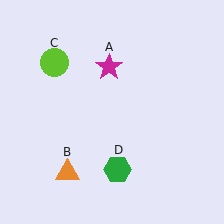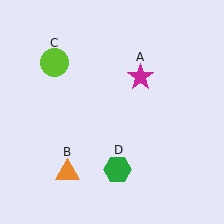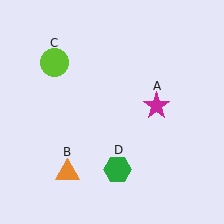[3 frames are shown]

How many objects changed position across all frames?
1 object changed position: magenta star (object A).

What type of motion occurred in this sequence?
The magenta star (object A) rotated clockwise around the center of the scene.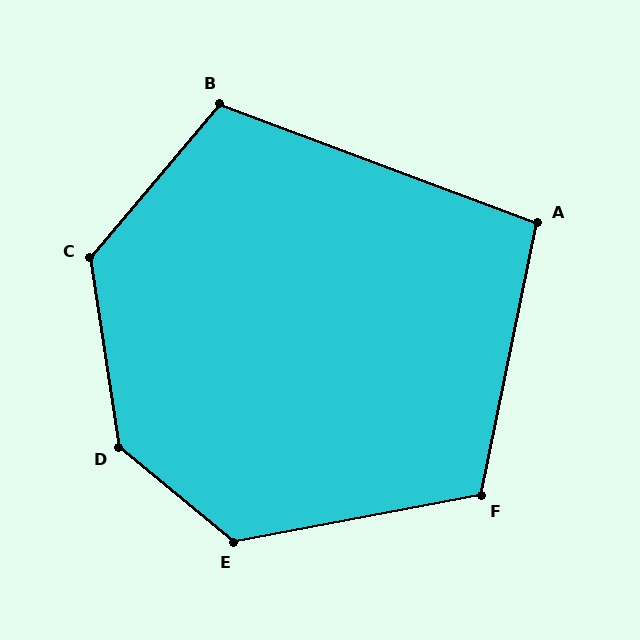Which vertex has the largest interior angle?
D, at approximately 138 degrees.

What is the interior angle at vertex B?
Approximately 110 degrees (obtuse).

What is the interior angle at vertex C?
Approximately 131 degrees (obtuse).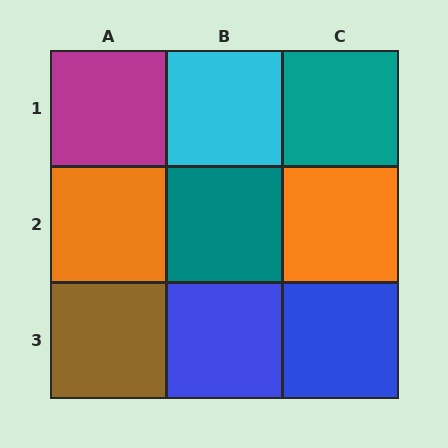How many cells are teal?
2 cells are teal.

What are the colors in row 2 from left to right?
Orange, teal, orange.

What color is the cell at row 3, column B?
Blue.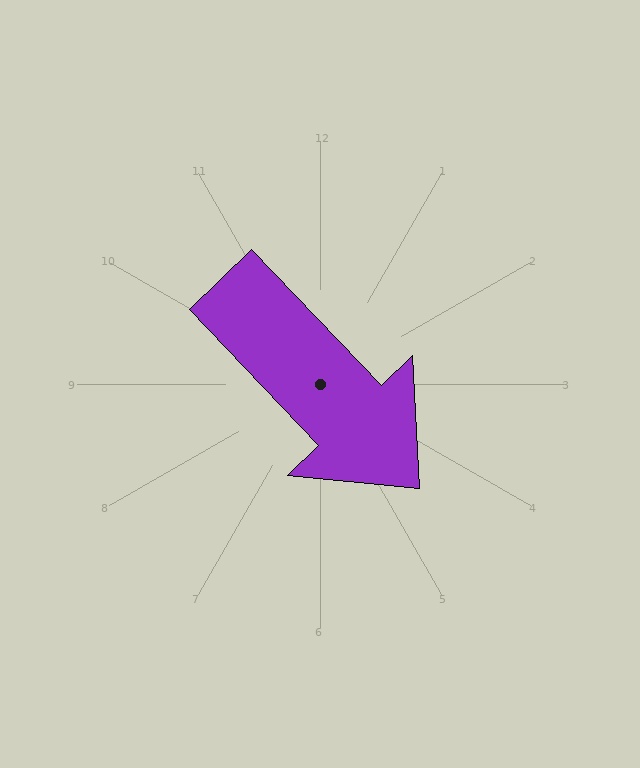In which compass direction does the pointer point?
Southeast.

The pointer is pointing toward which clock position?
Roughly 5 o'clock.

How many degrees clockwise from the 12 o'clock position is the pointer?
Approximately 136 degrees.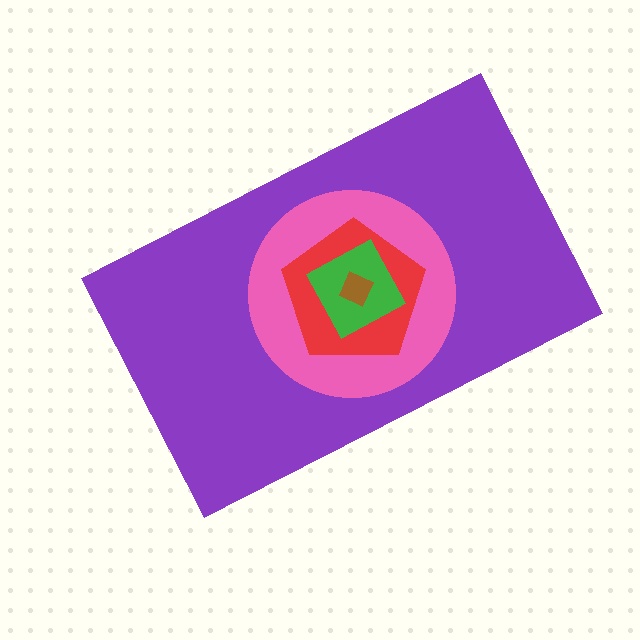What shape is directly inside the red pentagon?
The green diamond.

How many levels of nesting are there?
5.